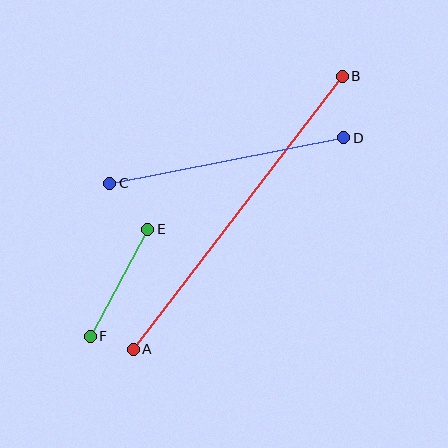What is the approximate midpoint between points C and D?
The midpoint is at approximately (227, 160) pixels.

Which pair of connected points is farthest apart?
Points A and B are farthest apart.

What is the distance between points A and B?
The distance is approximately 344 pixels.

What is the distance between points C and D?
The distance is approximately 238 pixels.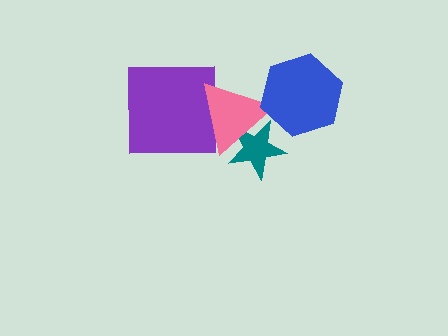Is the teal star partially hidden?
Yes, it is partially covered by another shape.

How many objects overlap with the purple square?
1 object overlaps with the purple square.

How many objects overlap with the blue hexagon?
1 object overlaps with the blue hexagon.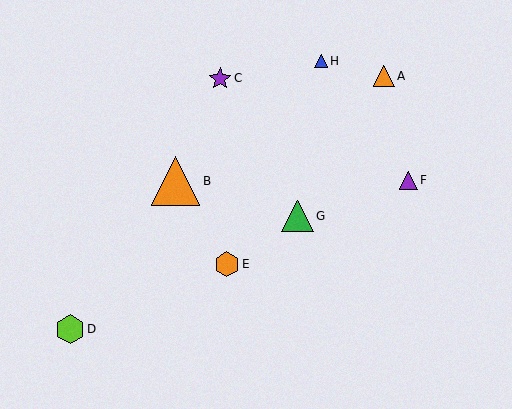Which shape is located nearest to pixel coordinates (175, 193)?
The orange triangle (labeled B) at (176, 181) is nearest to that location.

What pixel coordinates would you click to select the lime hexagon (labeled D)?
Click at (70, 329) to select the lime hexagon D.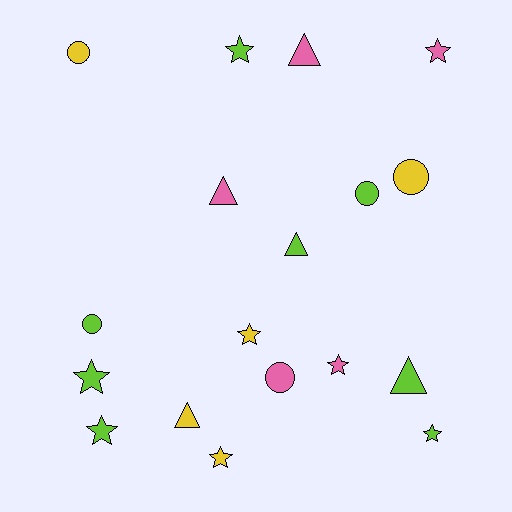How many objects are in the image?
There are 18 objects.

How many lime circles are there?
There are 2 lime circles.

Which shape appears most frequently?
Star, with 8 objects.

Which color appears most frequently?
Lime, with 8 objects.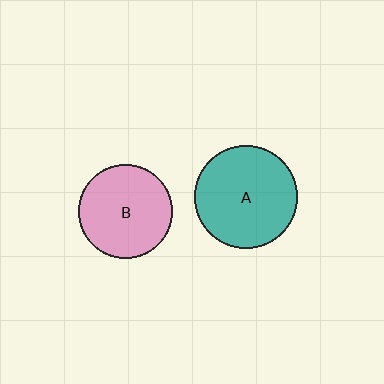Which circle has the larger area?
Circle A (teal).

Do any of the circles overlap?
No, none of the circles overlap.